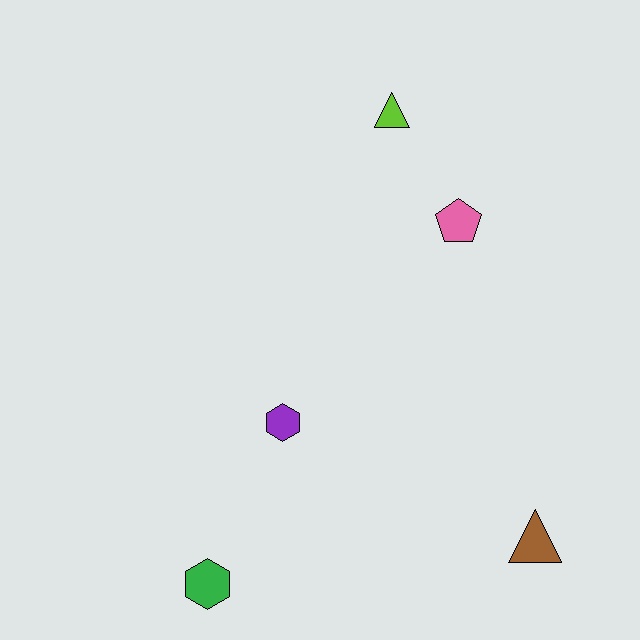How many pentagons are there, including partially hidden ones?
There is 1 pentagon.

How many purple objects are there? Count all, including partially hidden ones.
There is 1 purple object.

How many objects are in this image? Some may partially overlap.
There are 5 objects.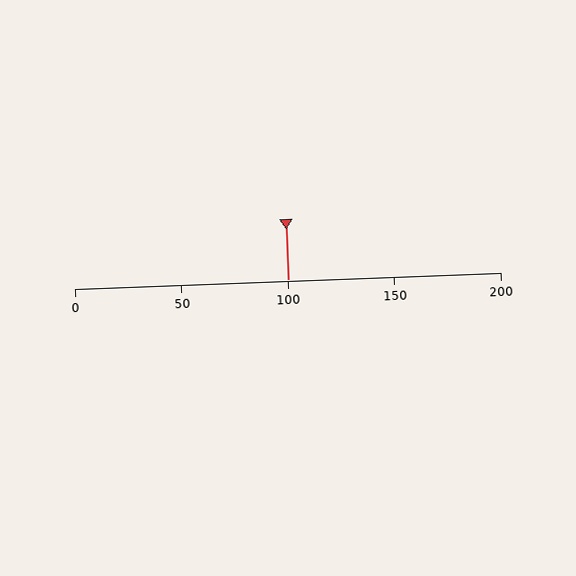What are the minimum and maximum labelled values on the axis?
The axis runs from 0 to 200.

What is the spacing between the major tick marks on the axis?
The major ticks are spaced 50 apart.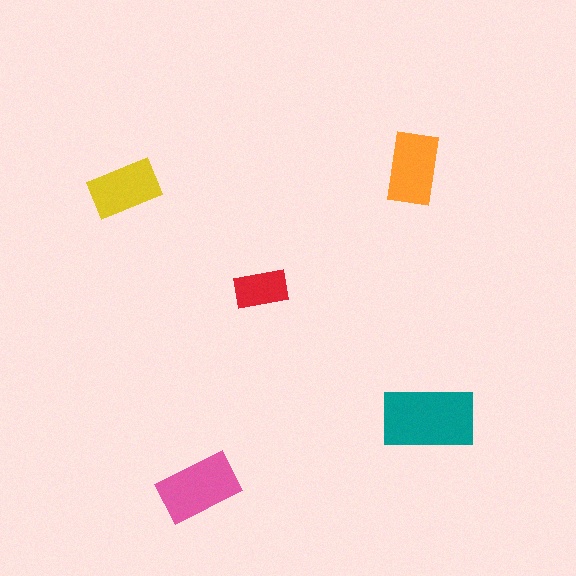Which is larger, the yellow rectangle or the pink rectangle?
The pink one.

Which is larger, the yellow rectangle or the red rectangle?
The yellow one.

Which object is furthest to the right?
The teal rectangle is rightmost.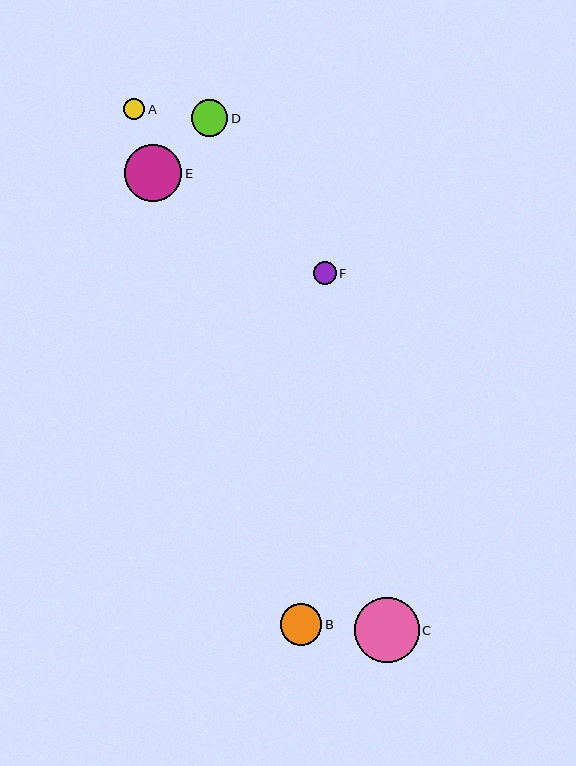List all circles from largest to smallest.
From largest to smallest: C, E, B, D, F, A.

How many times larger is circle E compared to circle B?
Circle E is approximately 1.4 times the size of circle B.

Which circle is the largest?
Circle C is the largest with a size of approximately 65 pixels.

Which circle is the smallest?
Circle A is the smallest with a size of approximately 21 pixels.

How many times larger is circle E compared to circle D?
Circle E is approximately 1.6 times the size of circle D.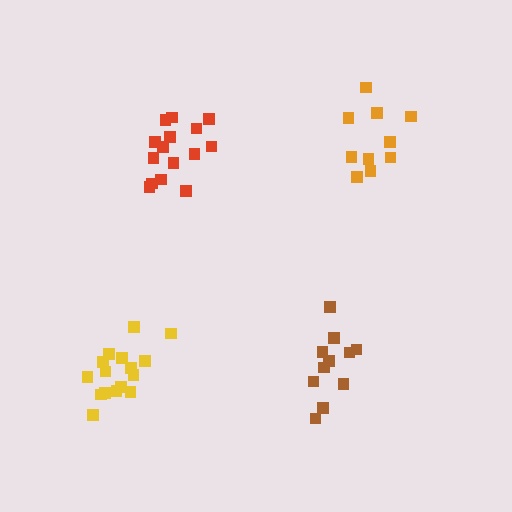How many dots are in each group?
Group 1: 11 dots, Group 2: 10 dots, Group 3: 16 dots, Group 4: 15 dots (52 total).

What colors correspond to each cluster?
The clusters are colored: brown, orange, yellow, red.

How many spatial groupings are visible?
There are 4 spatial groupings.